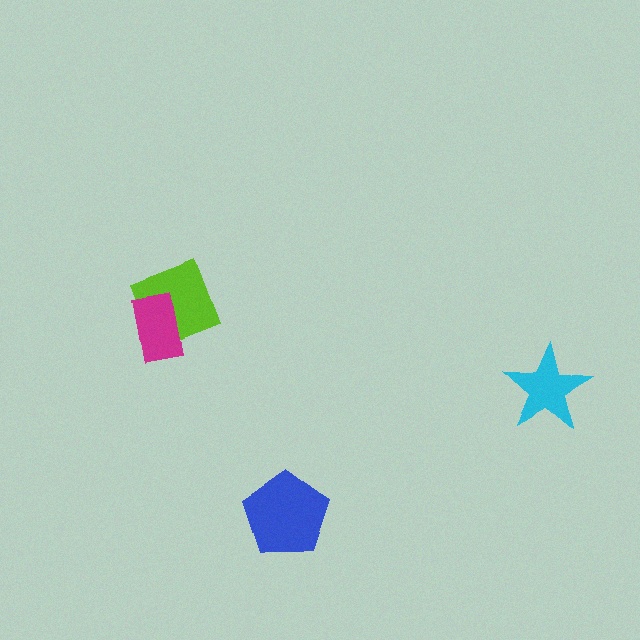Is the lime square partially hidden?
Yes, it is partially covered by another shape.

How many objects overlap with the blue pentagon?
0 objects overlap with the blue pentagon.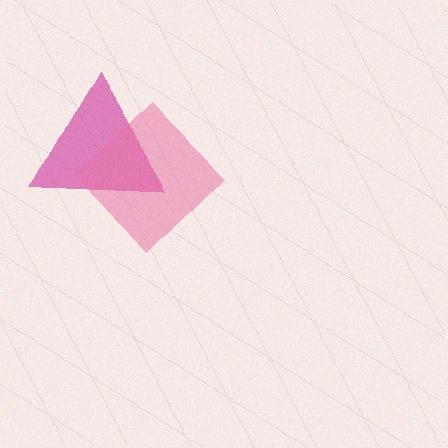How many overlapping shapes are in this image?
There are 2 overlapping shapes in the image.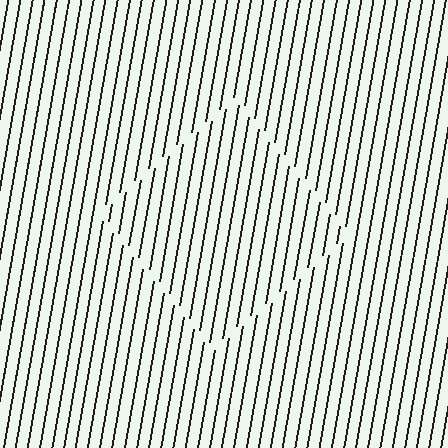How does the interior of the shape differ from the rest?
The interior of the shape contains the same grating, shifted by half a period — the contour is defined by the phase discontinuity where line-ends from the inner and outer gratings abut.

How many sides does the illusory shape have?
4 sides — the line-ends trace a square.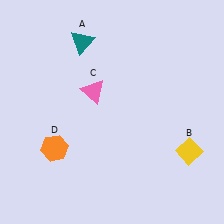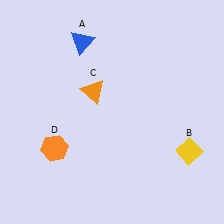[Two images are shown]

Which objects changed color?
A changed from teal to blue. C changed from pink to orange.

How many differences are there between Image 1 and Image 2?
There are 2 differences between the two images.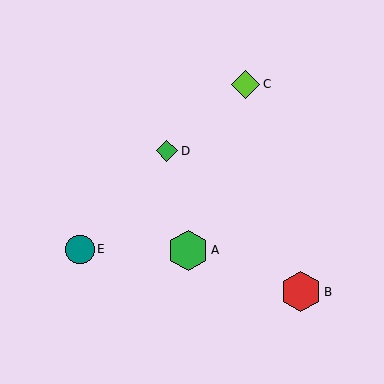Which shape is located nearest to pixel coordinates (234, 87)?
The lime diamond (labeled C) at (246, 84) is nearest to that location.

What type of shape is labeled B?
Shape B is a red hexagon.